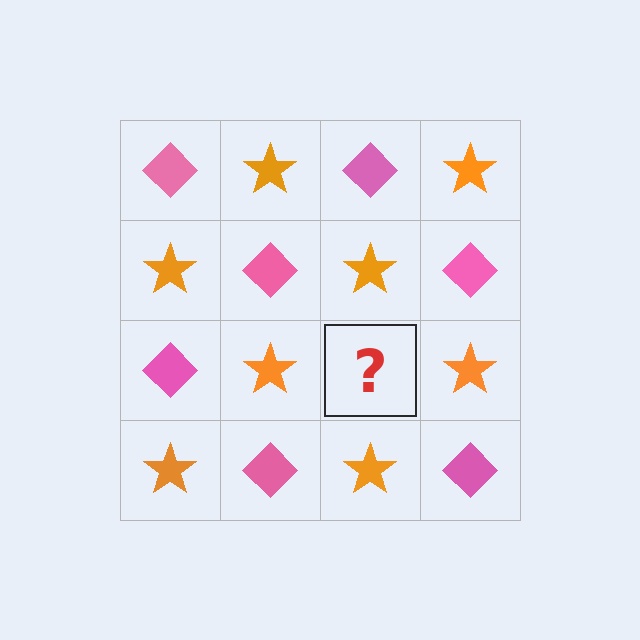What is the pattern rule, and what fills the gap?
The rule is that it alternates pink diamond and orange star in a checkerboard pattern. The gap should be filled with a pink diamond.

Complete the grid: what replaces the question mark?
The question mark should be replaced with a pink diamond.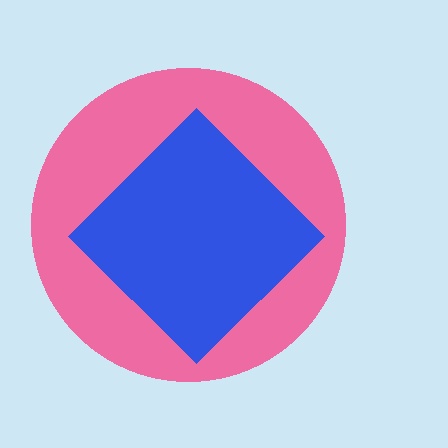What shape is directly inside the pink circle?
The blue diamond.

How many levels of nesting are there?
2.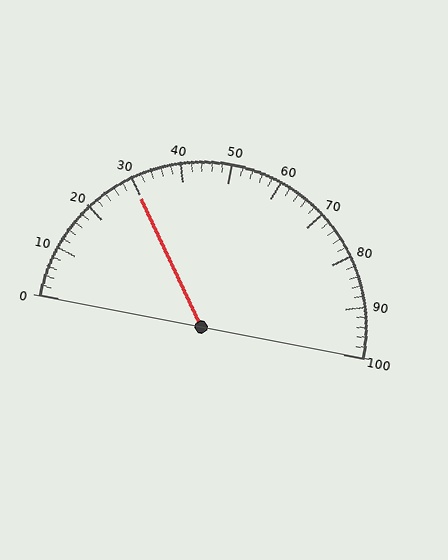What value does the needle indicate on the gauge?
The needle indicates approximately 30.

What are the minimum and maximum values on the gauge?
The gauge ranges from 0 to 100.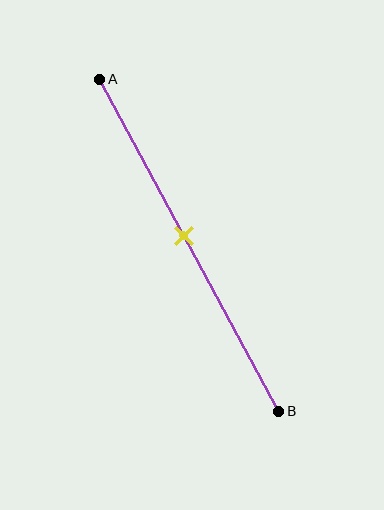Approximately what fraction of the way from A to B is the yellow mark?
The yellow mark is approximately 45% of the way from A to B.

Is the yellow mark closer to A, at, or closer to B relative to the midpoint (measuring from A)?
The yellow mark is approximately at the midpoint of segment AB.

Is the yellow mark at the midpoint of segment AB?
Yes, the mark is approximately at the midpoint.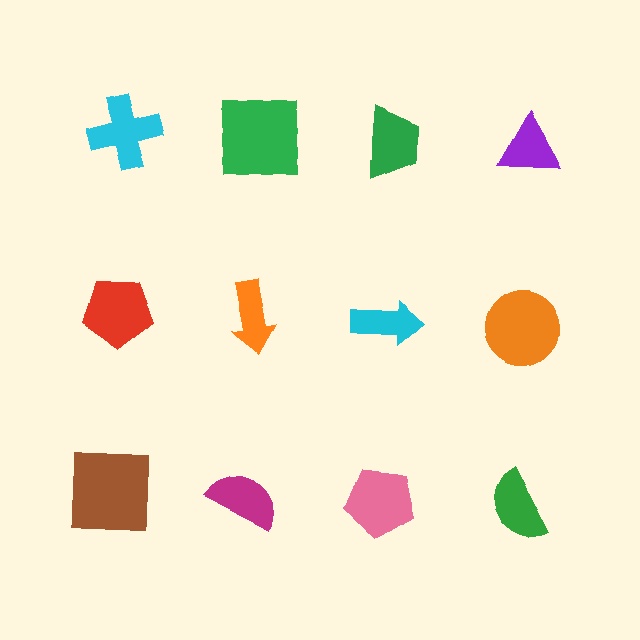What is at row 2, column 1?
A red pentagon.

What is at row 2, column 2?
An orange arrow.